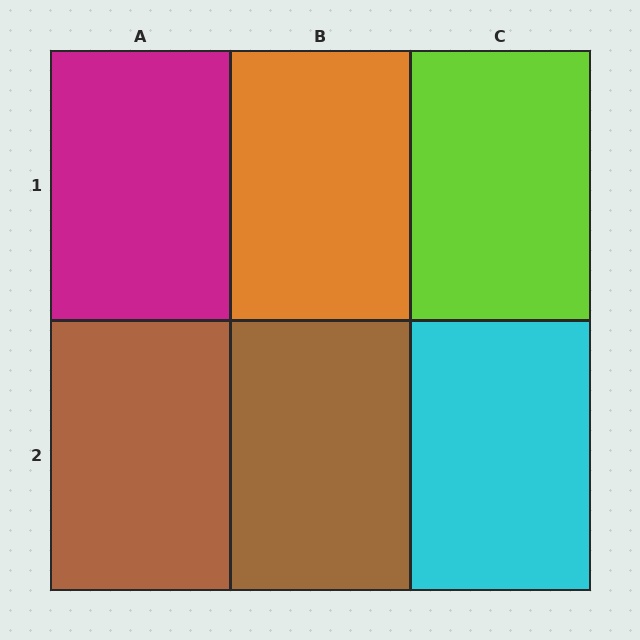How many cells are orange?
1 cell is orange.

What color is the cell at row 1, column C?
Lime.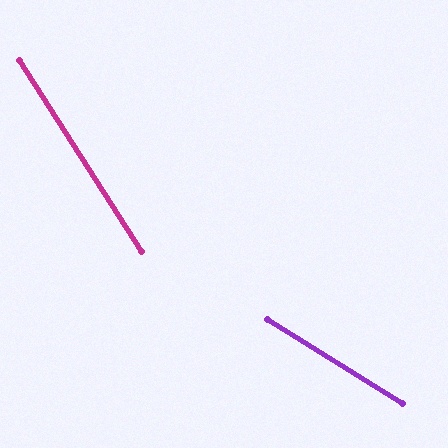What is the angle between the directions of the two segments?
Approximately 25 degrees.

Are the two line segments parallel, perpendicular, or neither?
Neither parallel nor perpendicular — they differ by about 25°.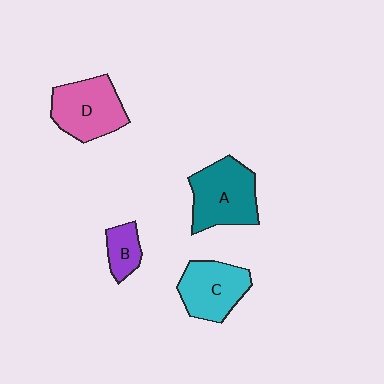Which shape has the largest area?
Shape A (teal).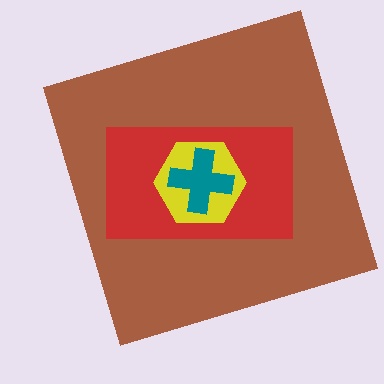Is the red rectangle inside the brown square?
Yes.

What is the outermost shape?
The brown square.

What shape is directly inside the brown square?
The red rectangle.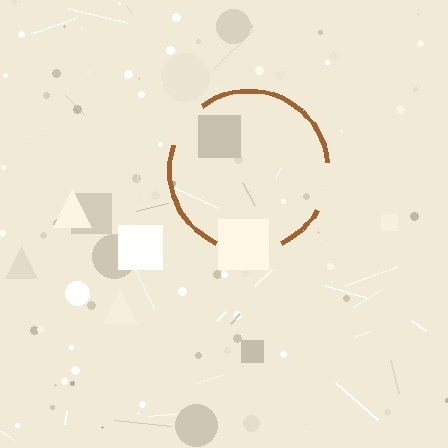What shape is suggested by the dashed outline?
The dashed outline suggests a circle.